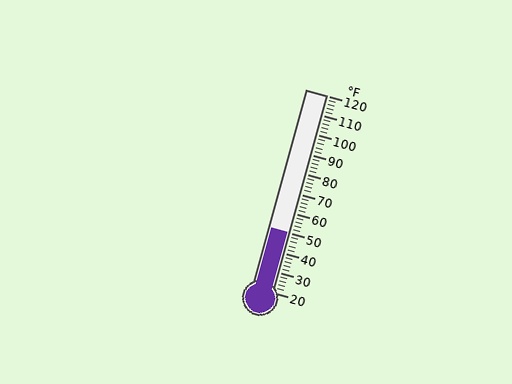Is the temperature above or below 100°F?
The temperature is below 100°F.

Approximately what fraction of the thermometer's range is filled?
The thermometer is filled to approximately 30% of its range.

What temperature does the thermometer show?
The thermometer shows approximately 50°F.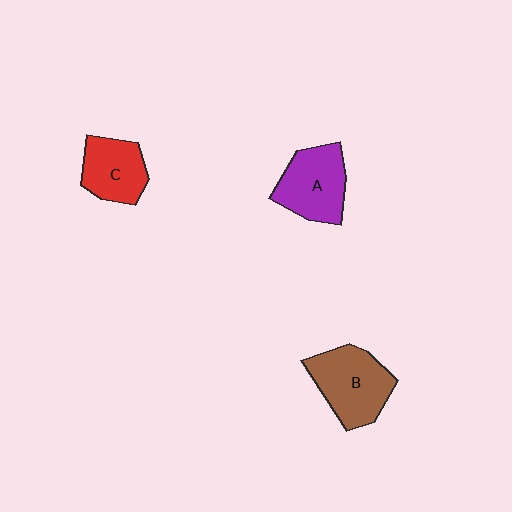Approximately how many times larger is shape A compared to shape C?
Approximately 1.2 times.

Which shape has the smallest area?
Shape C (red).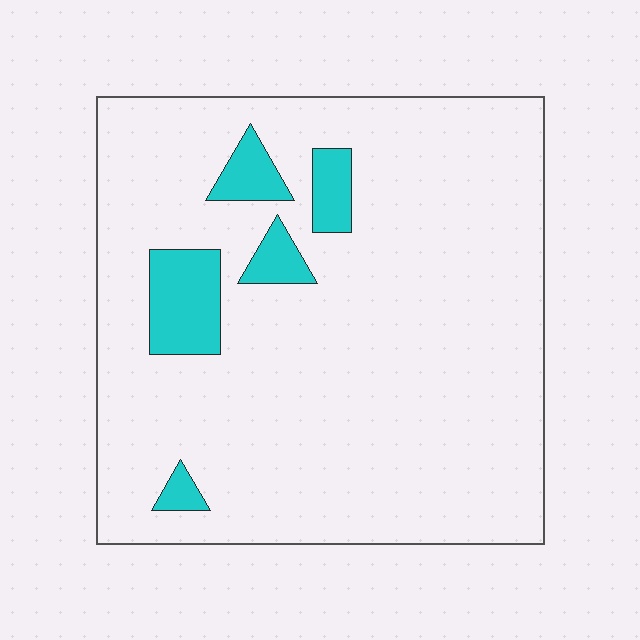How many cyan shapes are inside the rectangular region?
5.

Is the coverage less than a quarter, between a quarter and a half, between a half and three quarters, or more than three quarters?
Less than a quarter.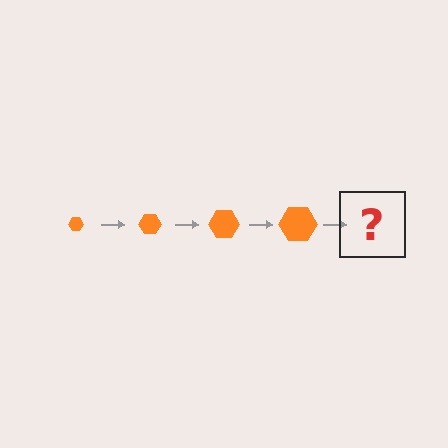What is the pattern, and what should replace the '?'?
The pattern is that the hexagon gets progressively larger each step. The '?' should be an orange hexagon, larger than the previous one.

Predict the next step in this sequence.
The next step is an orange hexagon, larger than the previous one.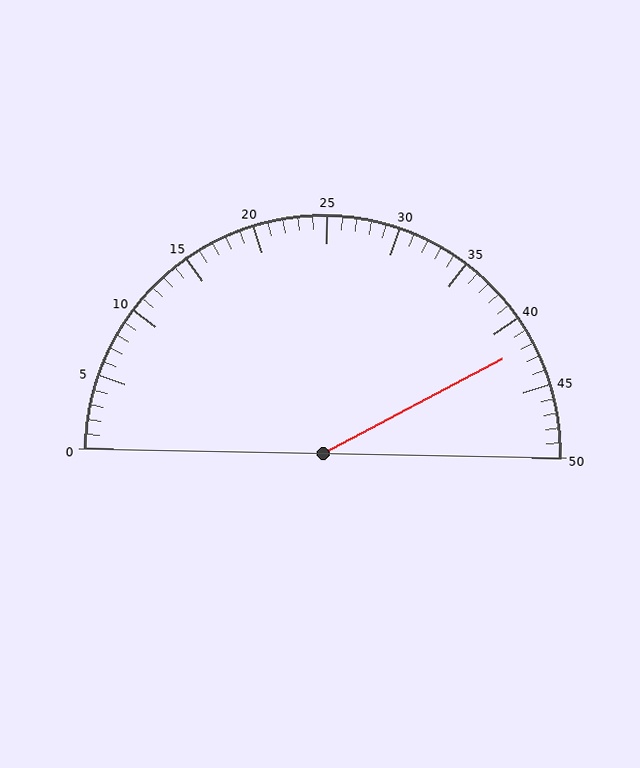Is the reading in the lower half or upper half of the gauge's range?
The reading is in the upper half of the range (0 to 50).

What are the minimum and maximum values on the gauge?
The gauge ranges from 0 to 50.